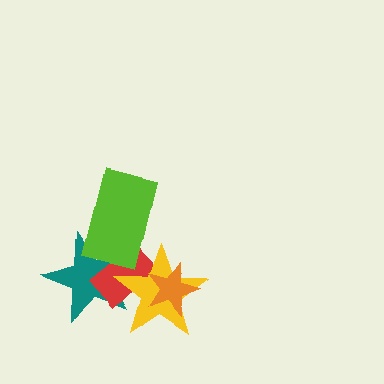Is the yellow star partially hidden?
Yes, it is partially covered by another shape.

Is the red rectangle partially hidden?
Yes, it is partially covered by another shape.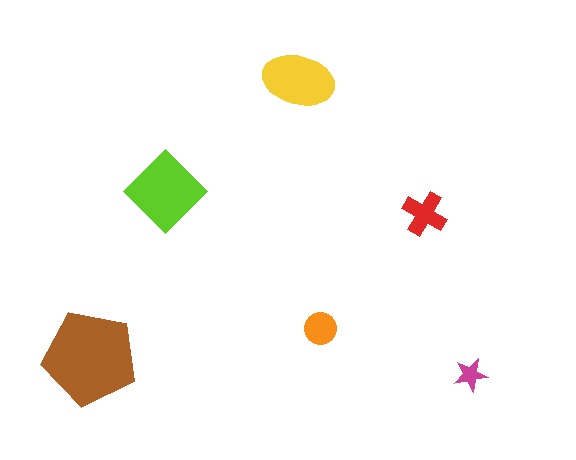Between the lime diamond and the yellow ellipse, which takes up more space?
The lime diamond.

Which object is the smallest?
The magenta star.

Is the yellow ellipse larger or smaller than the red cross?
Larger.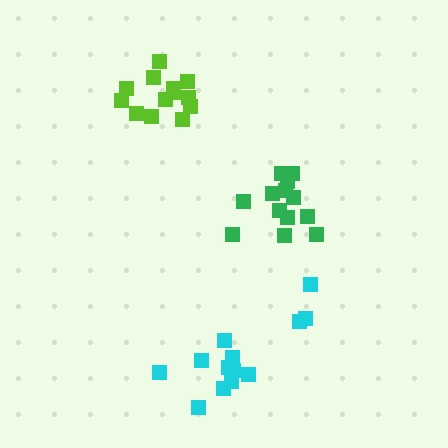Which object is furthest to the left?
The lime cluster is leftmost.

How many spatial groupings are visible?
There are 3 spatial groupings.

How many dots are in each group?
Group 1: 13 dots, Group 2: 13 dots, Group 3: 13 dots (39 total).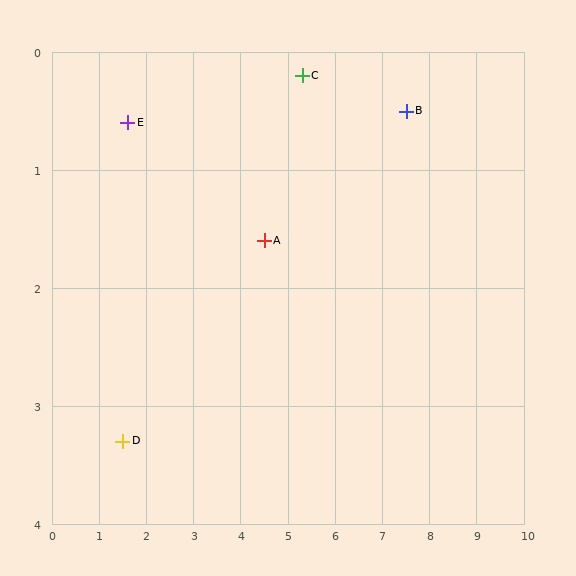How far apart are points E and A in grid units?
Points E and A are about 3.1 grid units apart.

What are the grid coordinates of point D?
Point D is at approximately (1.5, 3.3).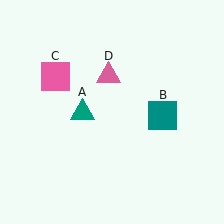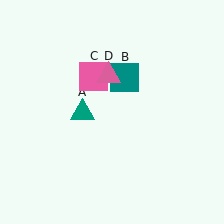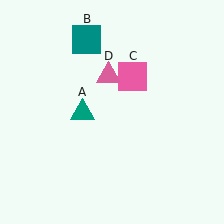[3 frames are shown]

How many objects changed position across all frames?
2 objects changed position: teal square (object B), pink square (object C).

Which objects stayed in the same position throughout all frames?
Teal triangle (object A) and pink triangle (object D) remained stationary.